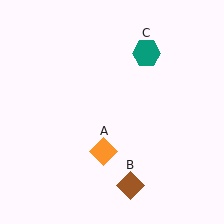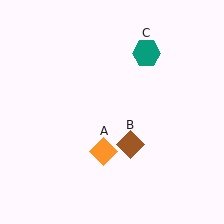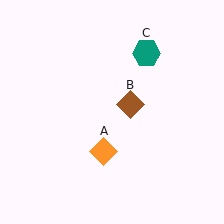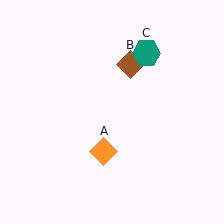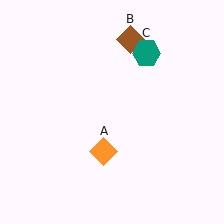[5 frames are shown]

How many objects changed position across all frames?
1 object changed position: brown diamond (object B).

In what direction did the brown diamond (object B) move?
The brown diamond (object B) moved up.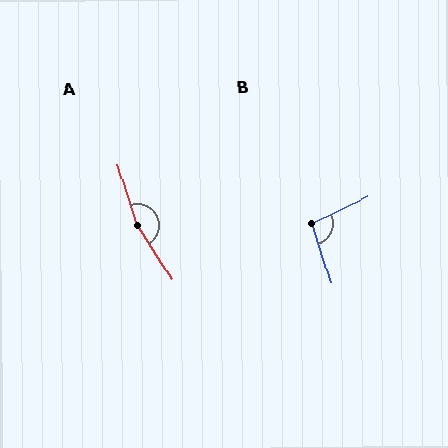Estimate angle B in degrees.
Approximately 98 degrees.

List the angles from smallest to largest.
B (98°), A (165°).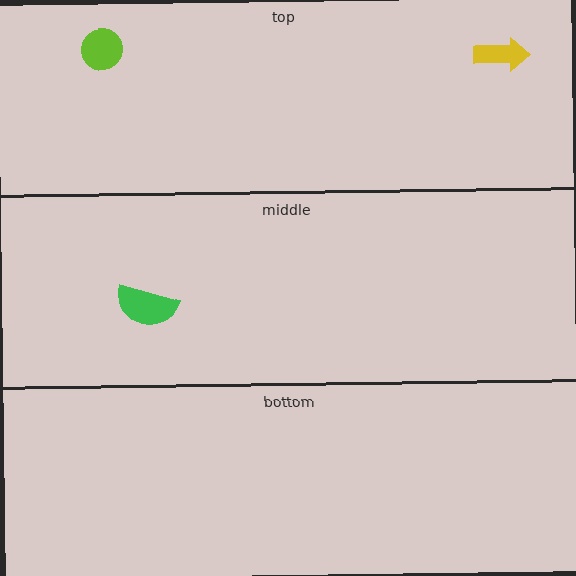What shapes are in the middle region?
The green semicircle.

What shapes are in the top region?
The yellow arrow, the lime circle.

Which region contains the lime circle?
The top region.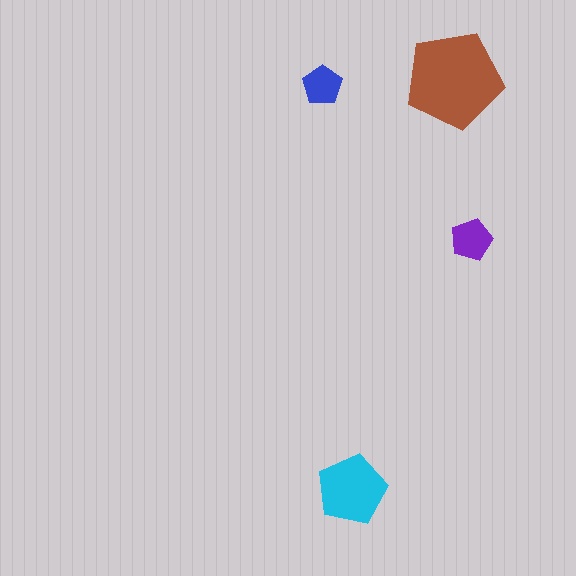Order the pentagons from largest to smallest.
the brown one, the cyan one, the purple one, the blue one.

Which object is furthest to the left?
The blue pentagon is leftmost.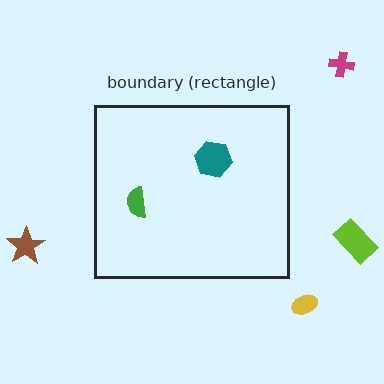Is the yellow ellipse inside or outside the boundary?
Outside.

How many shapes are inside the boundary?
2 inside, 4 outside.